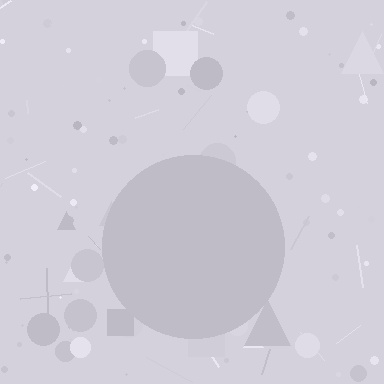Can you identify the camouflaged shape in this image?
The camouflaged shape is a circle.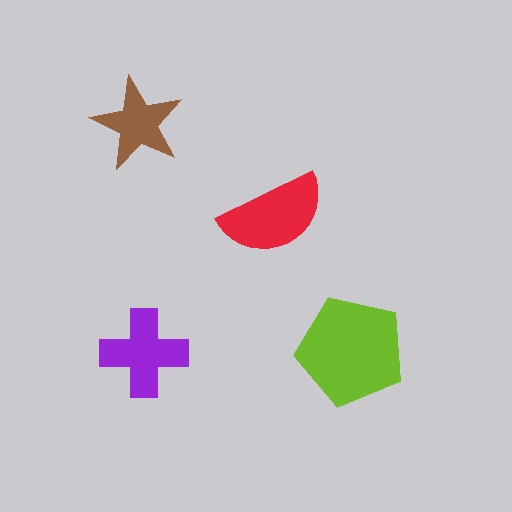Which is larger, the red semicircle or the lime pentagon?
The lime pentagon.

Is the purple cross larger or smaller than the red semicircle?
Smaller.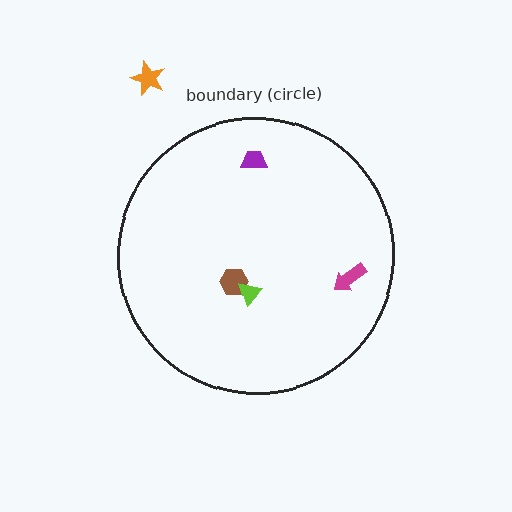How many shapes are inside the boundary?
4 inside, 1 outside.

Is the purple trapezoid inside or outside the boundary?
Inside.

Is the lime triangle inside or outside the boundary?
Inside.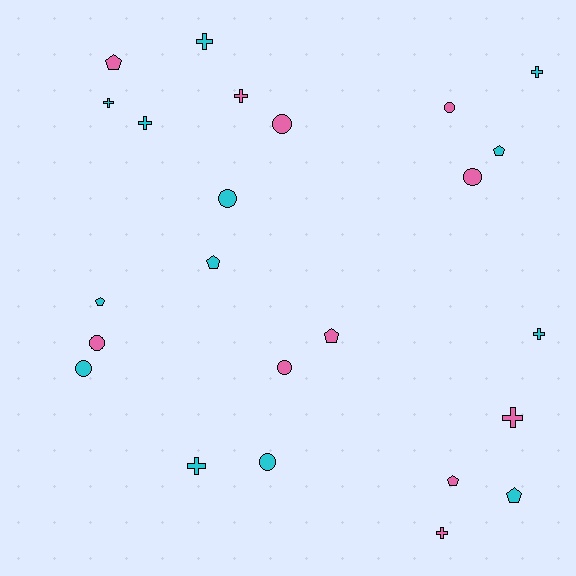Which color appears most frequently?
Cyan, with 13 objects.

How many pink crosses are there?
There are 3 pink crosses.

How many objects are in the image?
There are 24 objects.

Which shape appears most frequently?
Cross, with 9 objects.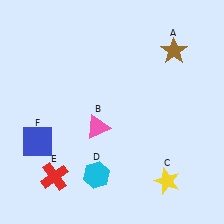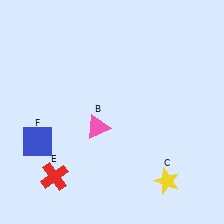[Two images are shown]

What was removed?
The brown star (A), the cyan hexagon (D) were removed in Image 2.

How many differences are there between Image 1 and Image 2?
There are 2 differences between the two images.